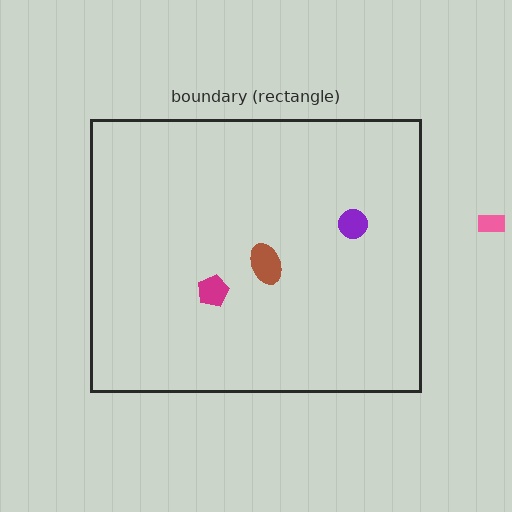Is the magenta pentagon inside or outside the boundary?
Inside.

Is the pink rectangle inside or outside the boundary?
Outside.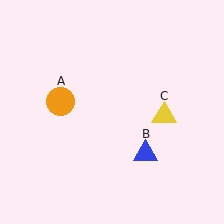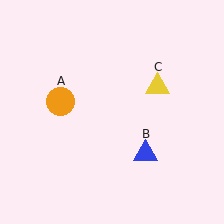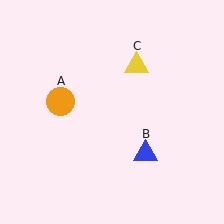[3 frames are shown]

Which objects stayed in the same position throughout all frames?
Orange circle (object A) and blue triangle (object B) remained stationary.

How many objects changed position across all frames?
1 object changed position: yellow triangle (object C).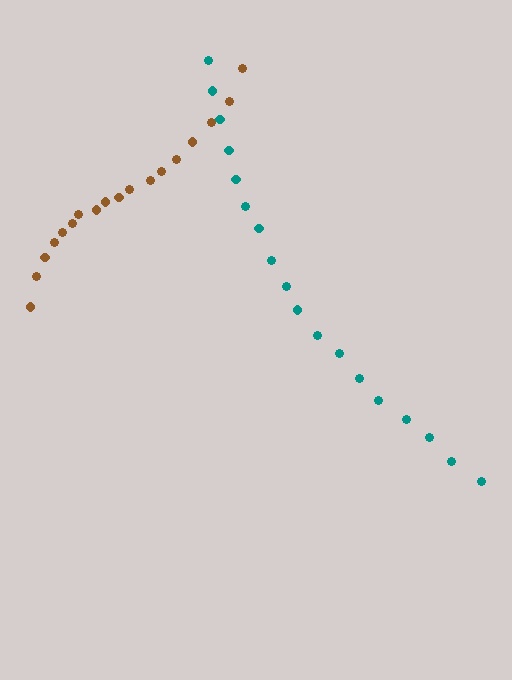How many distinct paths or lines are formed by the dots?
There are 2 distinct paths.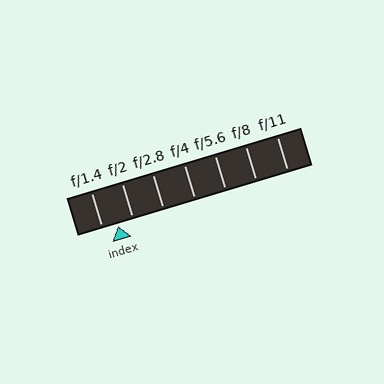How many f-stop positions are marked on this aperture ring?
There are 7 f-stop positions marked.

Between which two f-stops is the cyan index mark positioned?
The index mark is between f/1.4 and f/2.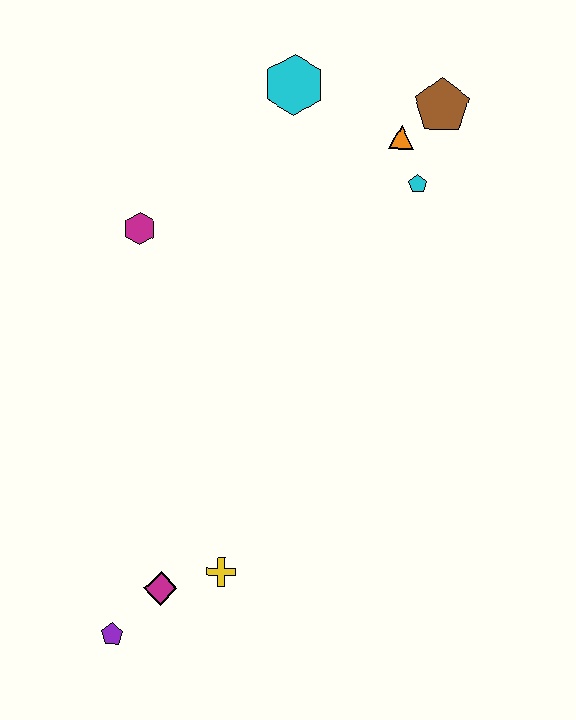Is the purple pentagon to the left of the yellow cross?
Yes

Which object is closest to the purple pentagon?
The magenta diamond is closest to the purple pentagon.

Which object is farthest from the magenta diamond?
The brown pentagon is farthest from the magenta diamond.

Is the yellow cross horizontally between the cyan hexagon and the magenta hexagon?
Yes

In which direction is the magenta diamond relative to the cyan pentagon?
The magenta diamond is below the cyan pentagon.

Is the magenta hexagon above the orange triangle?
No